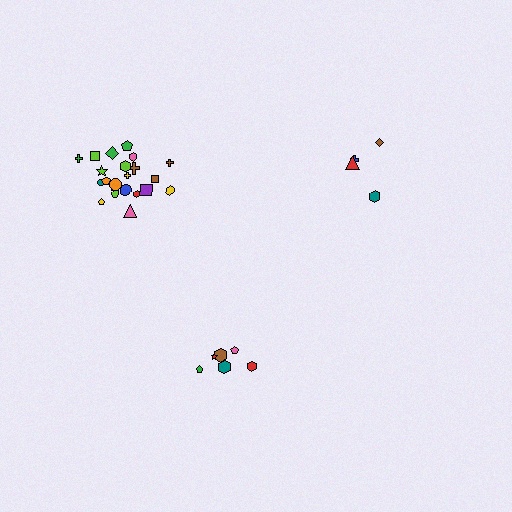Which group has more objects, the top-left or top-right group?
The top-left group.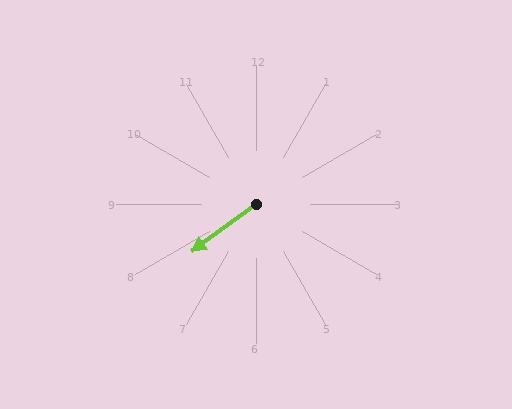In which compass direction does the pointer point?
Southwest.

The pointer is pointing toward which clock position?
Roughly 8 o'clock.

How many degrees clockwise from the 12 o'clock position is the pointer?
Approximately 234 degrees.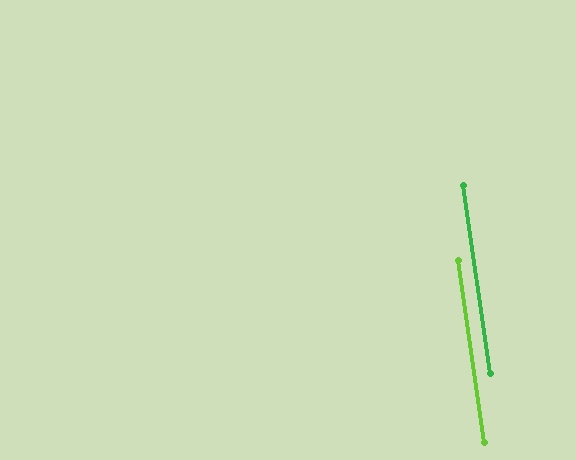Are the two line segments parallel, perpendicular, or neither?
Parallel — their directions differ by only 0.0°.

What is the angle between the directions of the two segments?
Approximately 0 degrees.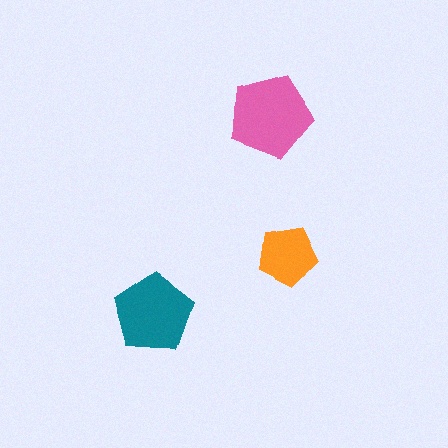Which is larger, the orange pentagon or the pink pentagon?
The pink one.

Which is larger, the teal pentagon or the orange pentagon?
The teal one.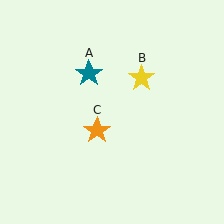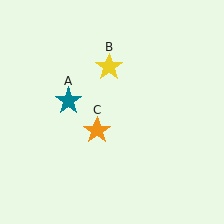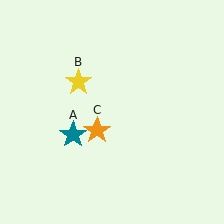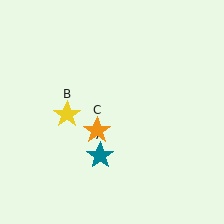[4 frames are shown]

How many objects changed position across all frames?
2 objects changed position: teal star (object A), yellow star (object B).